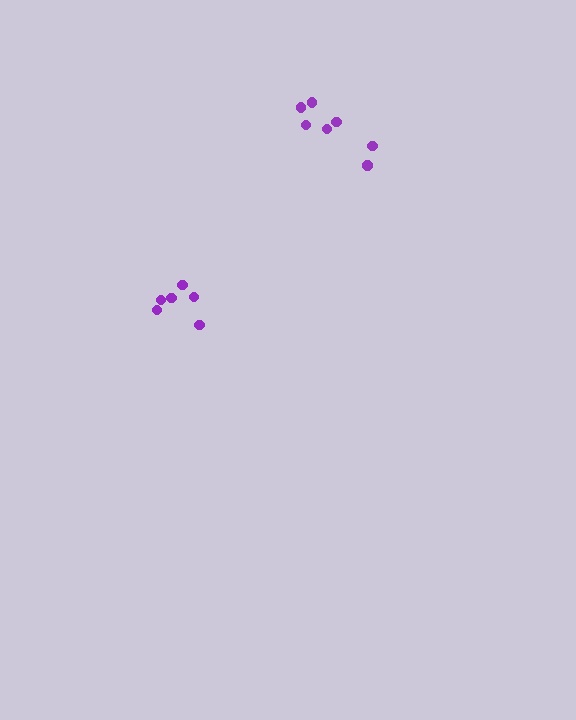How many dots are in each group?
Group 1: 7 dots, Group 2: 6 dots (13 total).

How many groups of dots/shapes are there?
There are 2 groups.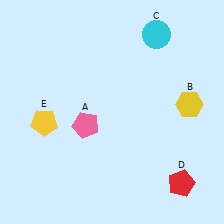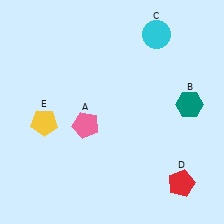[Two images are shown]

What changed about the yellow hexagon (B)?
In Image 1, B is yellow. In Image 2, it changed to teal.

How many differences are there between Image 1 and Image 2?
There is 1 difference between the two images.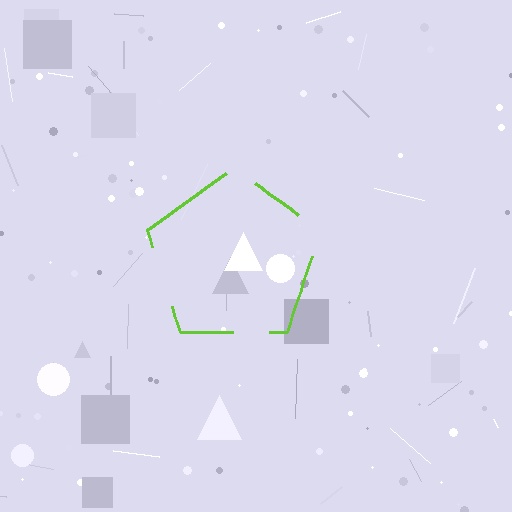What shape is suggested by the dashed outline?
The dashed outline suggests a pentagon.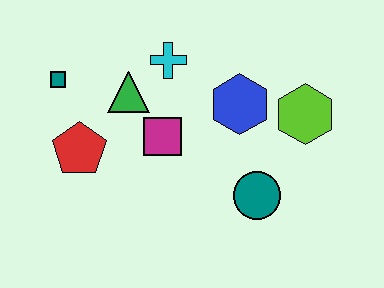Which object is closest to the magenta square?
The green triangle is closest to the magenta square.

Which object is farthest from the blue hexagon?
The teal square is farthest from the blue hexagon.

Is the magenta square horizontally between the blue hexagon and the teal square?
Yes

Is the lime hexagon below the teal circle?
No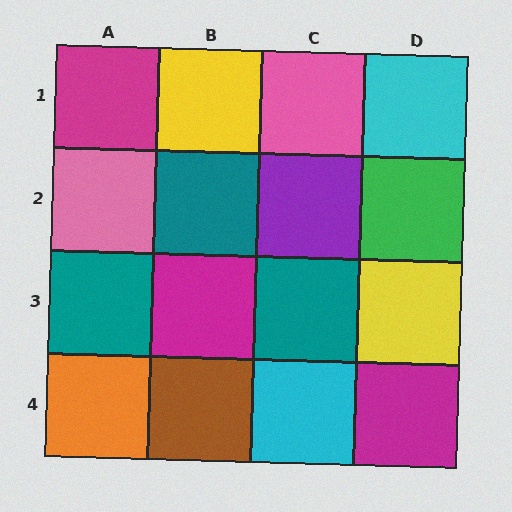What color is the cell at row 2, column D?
Green.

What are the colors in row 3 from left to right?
Teal, magenta, teal, yellow.